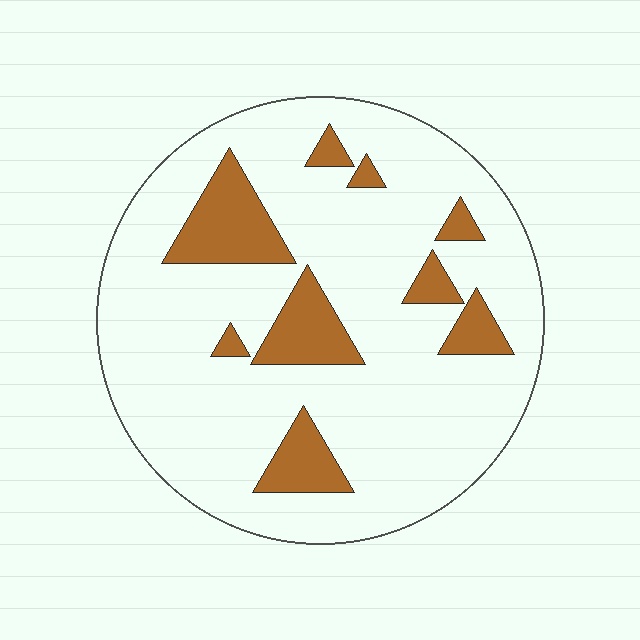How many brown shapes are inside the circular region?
9.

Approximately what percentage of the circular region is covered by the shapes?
Approximately 15%.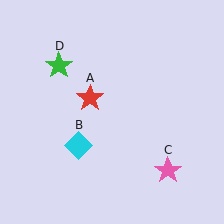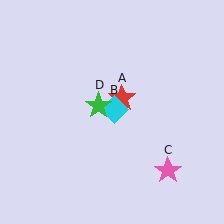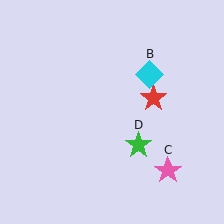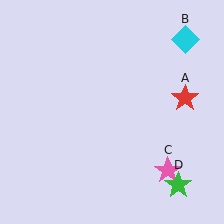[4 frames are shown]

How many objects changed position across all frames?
3 objects changed position: red star (object A), cyan diamond (object B), green star (object D).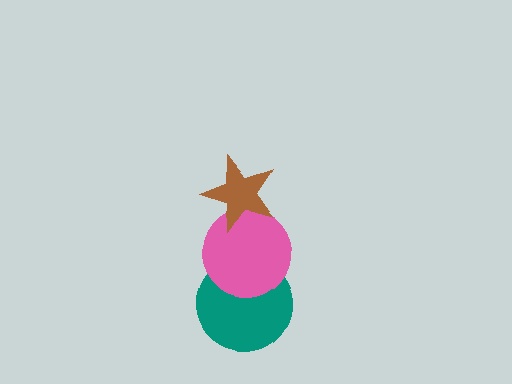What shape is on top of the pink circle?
The brown star is on top of the pink circle.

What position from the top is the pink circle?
The pink circle is 2nd from the top.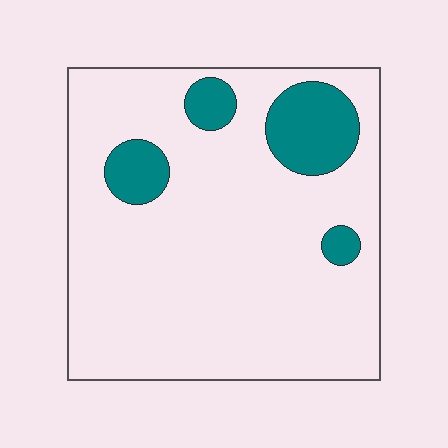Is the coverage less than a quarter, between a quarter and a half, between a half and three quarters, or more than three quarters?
Less than a quarter.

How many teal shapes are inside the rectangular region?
4.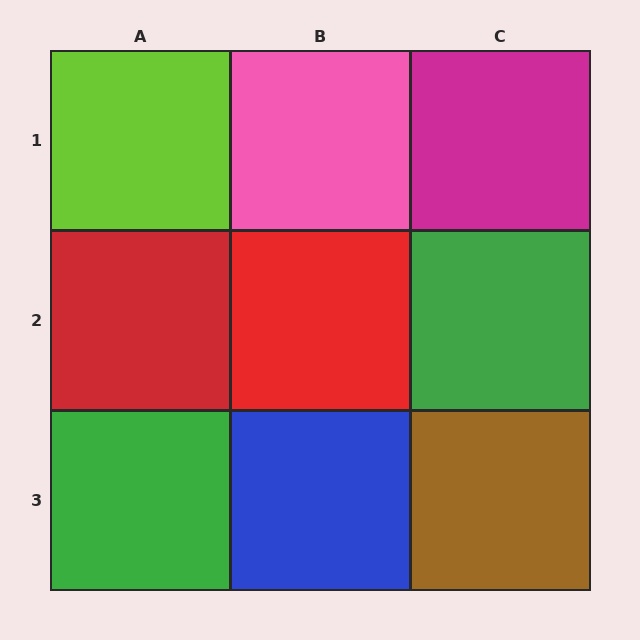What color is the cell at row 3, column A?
Green.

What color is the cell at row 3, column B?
Blue.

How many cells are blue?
1 cell is blue.